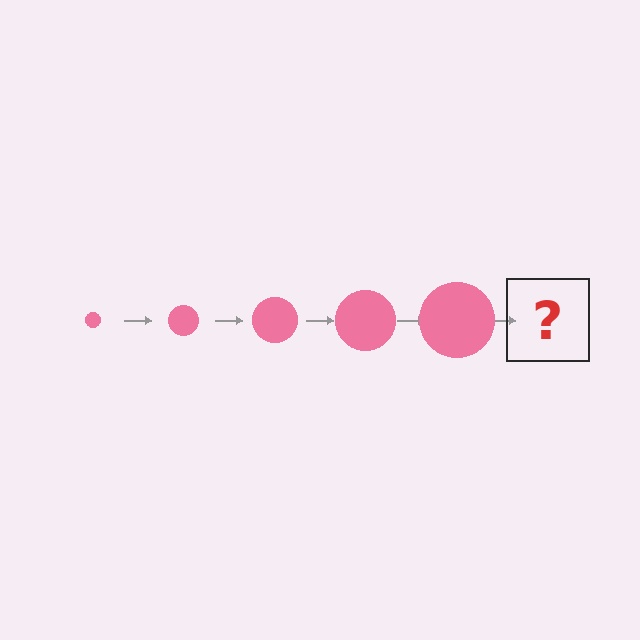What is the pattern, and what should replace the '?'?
The pattern is that the circle gets progressively larger each step. The '?' should be a pink circle, larger than the previous one.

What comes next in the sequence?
The next element should be a pink circle, larger than the previous one.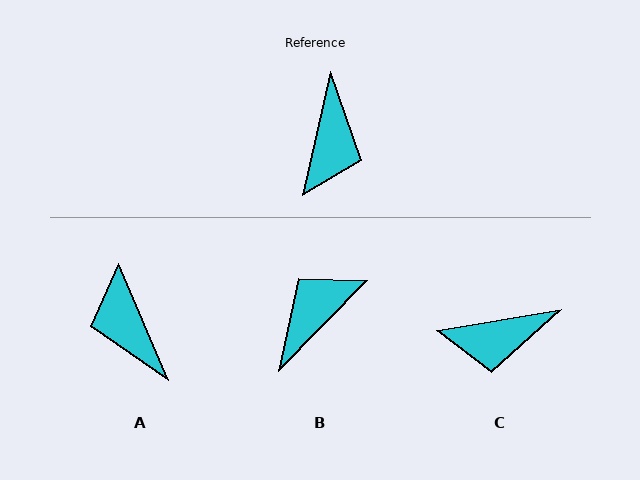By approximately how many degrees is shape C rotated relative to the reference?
Approximately 68 degrees clockwise.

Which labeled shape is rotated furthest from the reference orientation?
B, about 148 degrees away.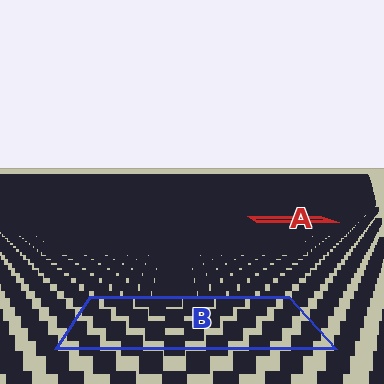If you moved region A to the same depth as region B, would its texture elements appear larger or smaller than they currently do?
They would appear larger. At a closer depth, the same texture elements are projected at a bigger on-screen size.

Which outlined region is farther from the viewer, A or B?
Region A is farther from the viewer — the texture elements inside it appear smaller and more densely packed.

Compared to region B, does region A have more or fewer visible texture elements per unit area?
Region A has more texture elements per unit area — they are packed more densely because it is farther away.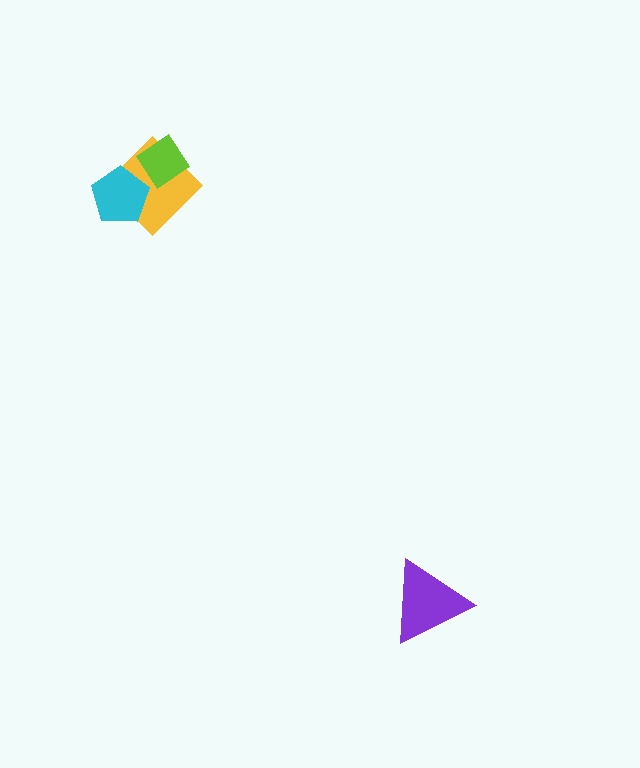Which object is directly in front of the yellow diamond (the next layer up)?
The lime diamond is directly in front of the yellow diamond.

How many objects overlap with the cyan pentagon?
1 object overlaps with the cyan pentagon.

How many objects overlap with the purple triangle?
0 objects overlap with the purple triangle.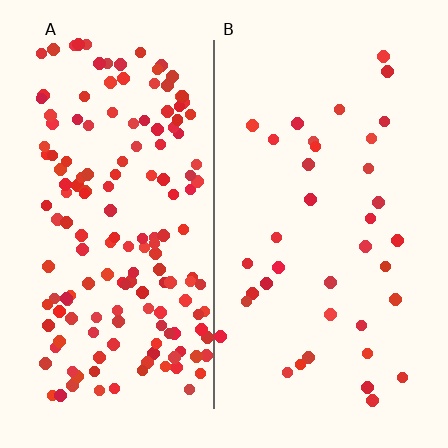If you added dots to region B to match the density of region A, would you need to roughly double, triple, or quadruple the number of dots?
Approximately quadruple.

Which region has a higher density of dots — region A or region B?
A (the left).